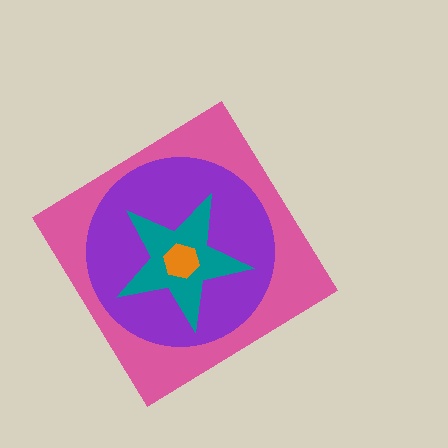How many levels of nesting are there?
4.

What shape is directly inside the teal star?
The orange hexagon.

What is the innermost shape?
The orange hexagon.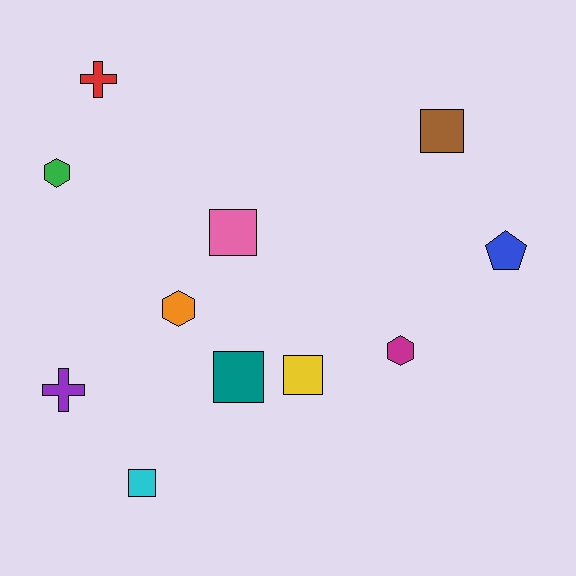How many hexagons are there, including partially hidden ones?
There are 3 hexagons.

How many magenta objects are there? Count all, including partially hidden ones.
There is 1 magenta object.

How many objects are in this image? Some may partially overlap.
There are 11 objects.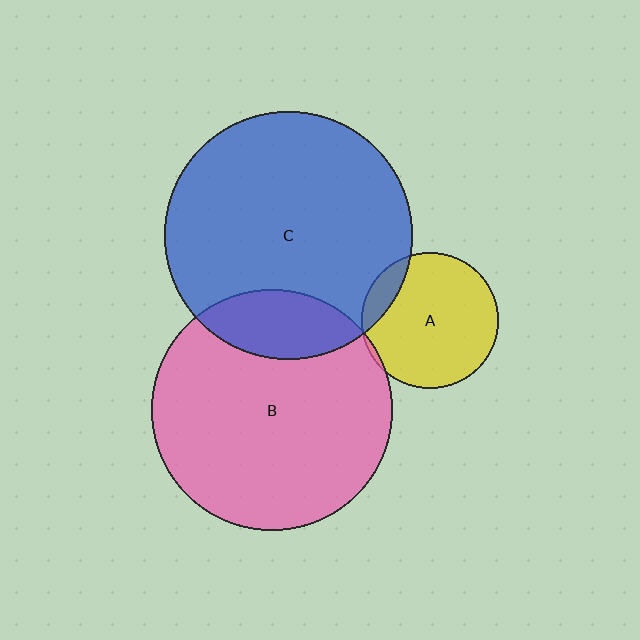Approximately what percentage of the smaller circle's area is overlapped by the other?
Approximately 20%.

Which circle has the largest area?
Circle C (blue).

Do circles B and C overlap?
Yes.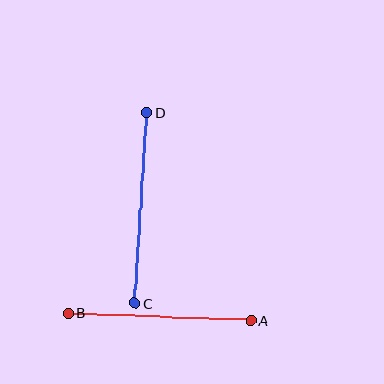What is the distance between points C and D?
The distance is approximately 191 pixels.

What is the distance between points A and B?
The distance is approximately 183 pixels.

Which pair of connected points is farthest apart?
Points C and D are farthest apart.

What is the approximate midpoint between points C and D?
The midpoint is at approximately (141, 208) pixels.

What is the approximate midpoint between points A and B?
The midpoint is at approximately (160, 317) pixels.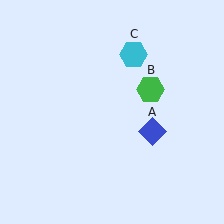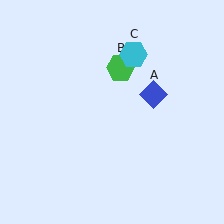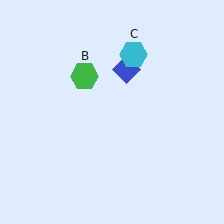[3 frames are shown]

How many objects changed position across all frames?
2 objects changed position: blue diamond (object A), green hexagon (object B).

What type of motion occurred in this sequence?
The blue diamond (object A), green hexagon (object B) rotated counterclockwise around the center of the scene.